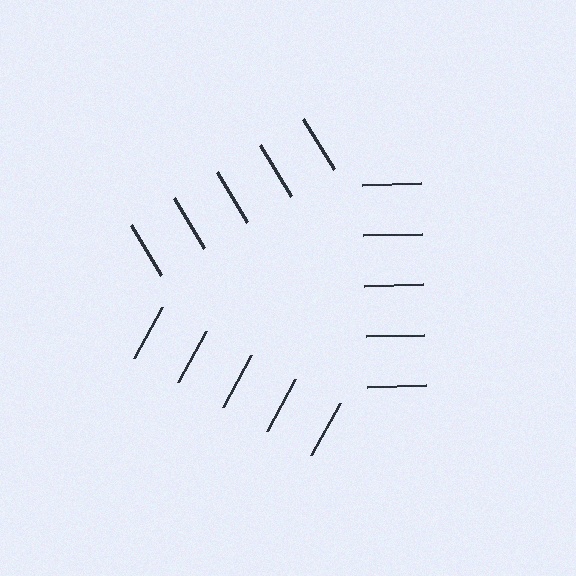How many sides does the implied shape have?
3 sides — the line-ends trace a triangle.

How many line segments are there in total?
15 — 5 along each of the 3 edges.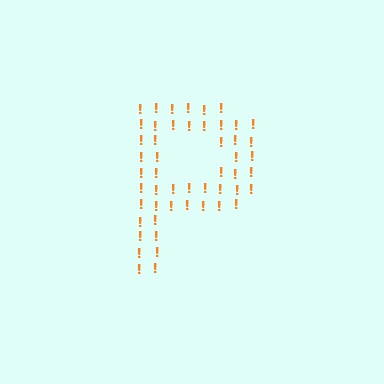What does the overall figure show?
The overall figure shows the letter P.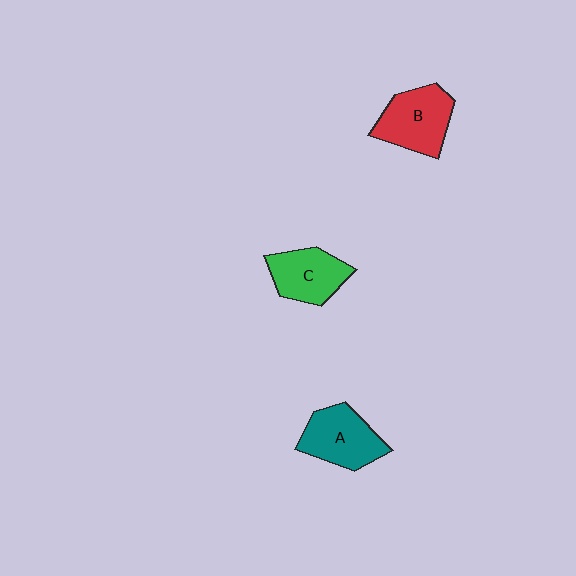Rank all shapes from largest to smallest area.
From largest to smallest: B (red), A (teal), C (green).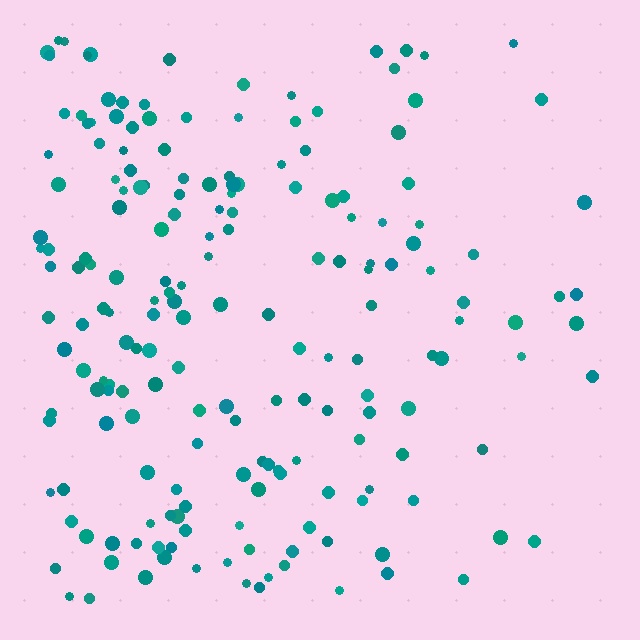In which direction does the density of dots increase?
From right to left, with the left side densest.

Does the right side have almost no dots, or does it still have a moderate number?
Still a moderate number, just noticeably fewer than the left.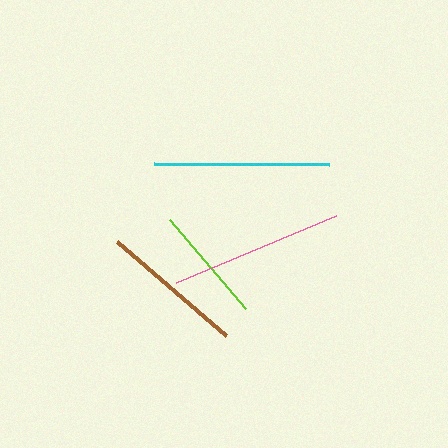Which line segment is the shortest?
The lime line is the shortest at approximately 117 pixels.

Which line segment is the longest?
The cyan line is the longest at approximately 174 pixels.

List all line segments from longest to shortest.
From longest to shortest: cyan, pink, brown, lime.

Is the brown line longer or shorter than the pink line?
The pink line is longer than the brown line.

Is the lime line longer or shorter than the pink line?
The pink line is longer than the lime line.